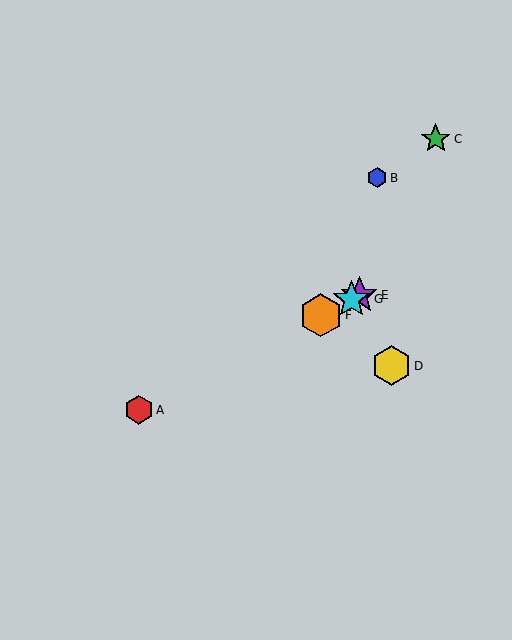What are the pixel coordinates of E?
Object E is at (359, 295).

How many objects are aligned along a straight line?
4 objects (A, E, F, G) are aligned along a straight line.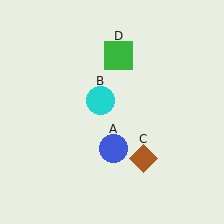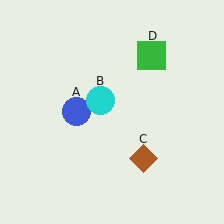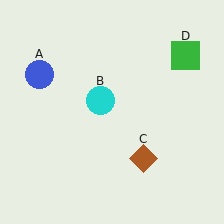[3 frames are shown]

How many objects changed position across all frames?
2 objects changed position: blue circle (object A), green square (object D).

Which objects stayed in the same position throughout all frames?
Cyan circle (object B) and brown diamond (object C) remained stationary.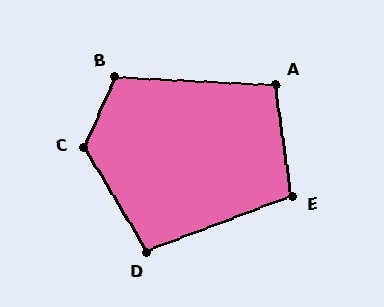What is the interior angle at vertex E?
Approximately 103 degrees (obtuse).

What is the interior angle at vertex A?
Approximately 101 degrees (obtuse).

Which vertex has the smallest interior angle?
D, at approximately 100 degrees.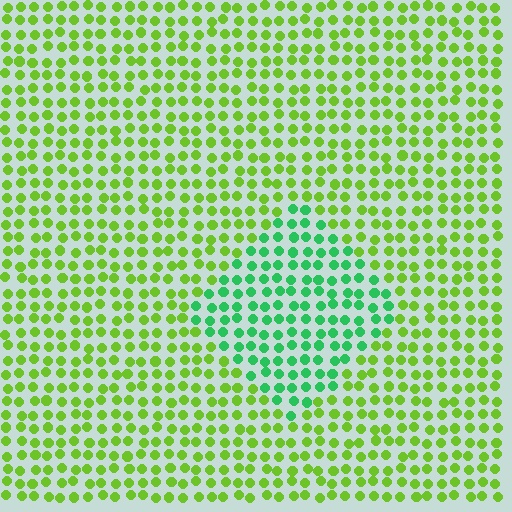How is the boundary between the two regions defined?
The boundary is defined purely by a slight shift in hue (about 46 degrees). Spacing, size, and orientation are identical on both sides.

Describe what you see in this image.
The image is filled with small lime elements in a uniform arrangement. A diamond-shaped region is visible where the elements are tinted to a slightly different hue, forming a subtle color boundary.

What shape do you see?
I see a diamond.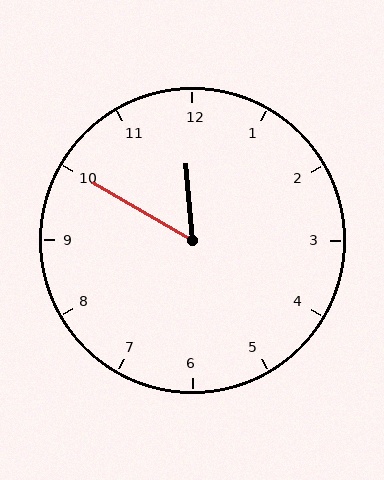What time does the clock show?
11:50.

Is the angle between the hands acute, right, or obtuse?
It is acute.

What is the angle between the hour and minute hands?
Approximately 55 degrees.